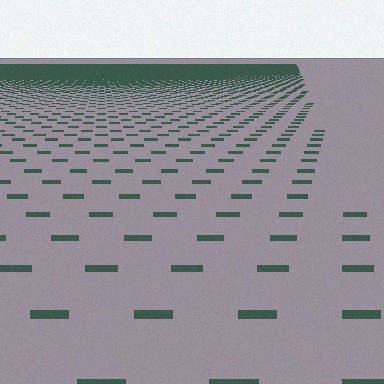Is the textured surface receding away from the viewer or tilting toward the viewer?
The surface is receding away from the viewer. Texture elements get smaller and denser toward the top.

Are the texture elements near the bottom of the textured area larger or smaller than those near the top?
Larger. Near the bottom, elements are closer to the viewer and appear at a bigger on-screen size.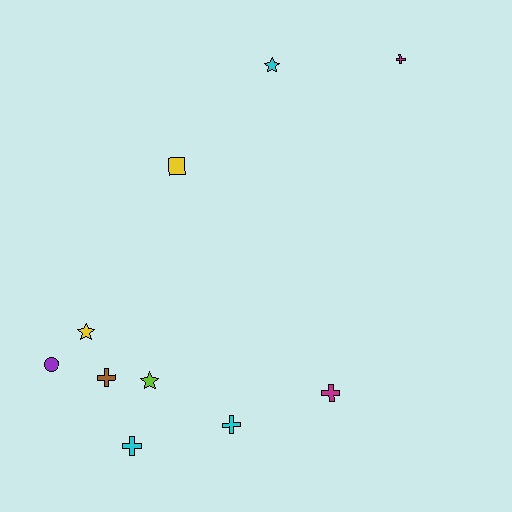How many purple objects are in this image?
There is 1 purple object.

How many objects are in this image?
There are 10 objects.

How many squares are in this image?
There is 1 square.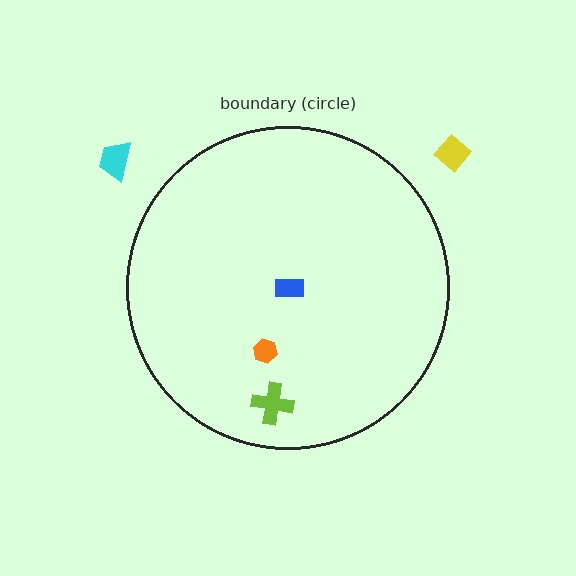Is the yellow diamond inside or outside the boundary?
Outside.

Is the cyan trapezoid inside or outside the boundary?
Outside.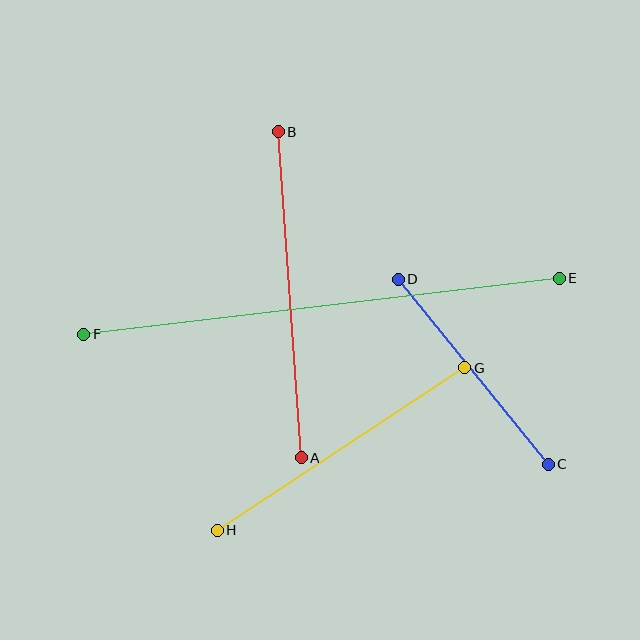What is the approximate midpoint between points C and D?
The midpoint is at approximately (473, 372) pixels.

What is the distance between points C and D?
The distance is approximately 238 pixels.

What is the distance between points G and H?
The distance is approximately 296 pixels.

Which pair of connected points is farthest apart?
Points E and F are farthest apart.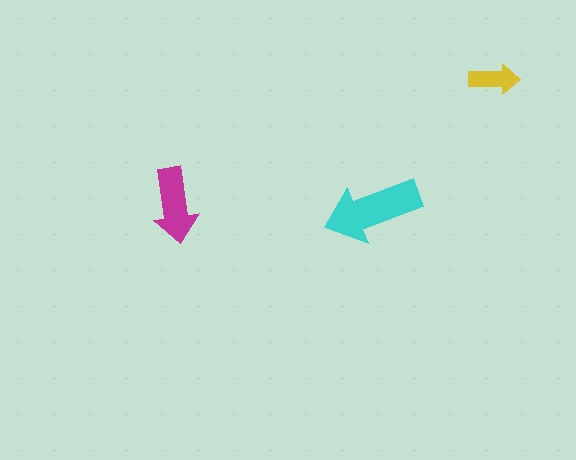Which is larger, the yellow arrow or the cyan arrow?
The cyan one.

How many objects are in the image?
There are 3 objects in the image.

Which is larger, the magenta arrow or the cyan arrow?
The cyan one.